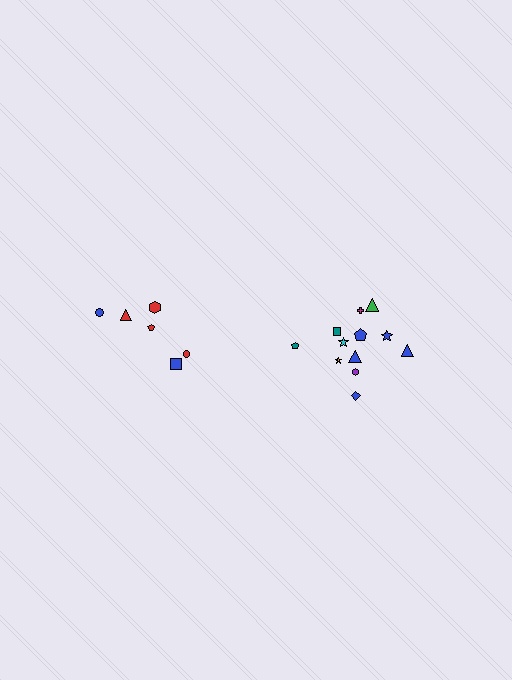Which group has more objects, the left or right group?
The right group.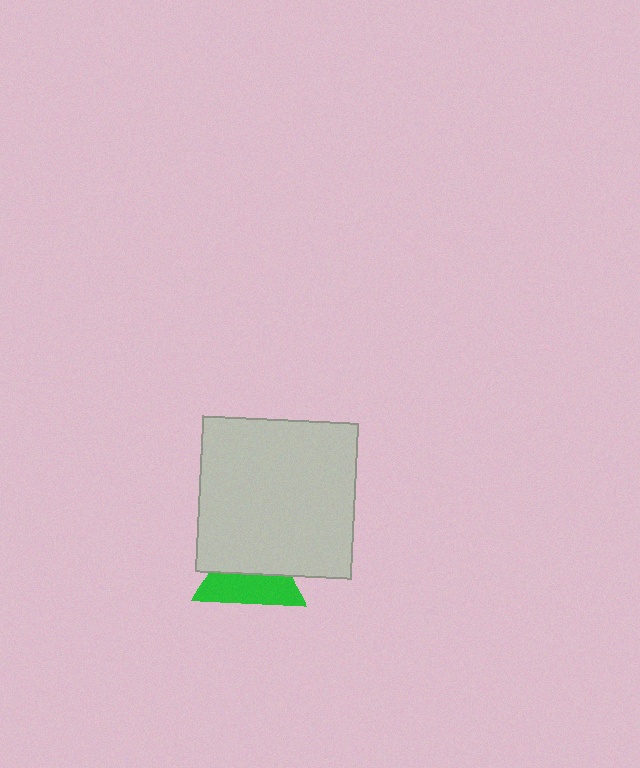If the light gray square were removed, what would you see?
You would see the complete green triangle.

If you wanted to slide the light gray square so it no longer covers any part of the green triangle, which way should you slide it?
Slide it up — that is the most direct way to separate the two shapes.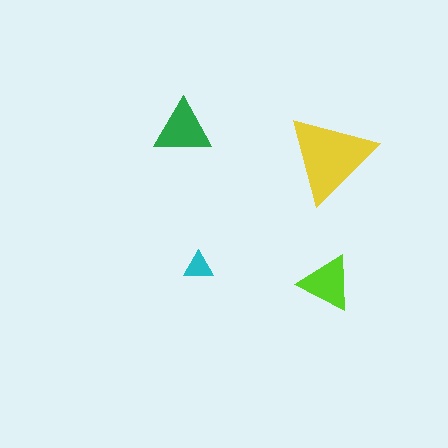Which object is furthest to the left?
The green triangle is leftmost.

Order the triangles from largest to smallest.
the yellow one, the green one, the lime one, the cyan one.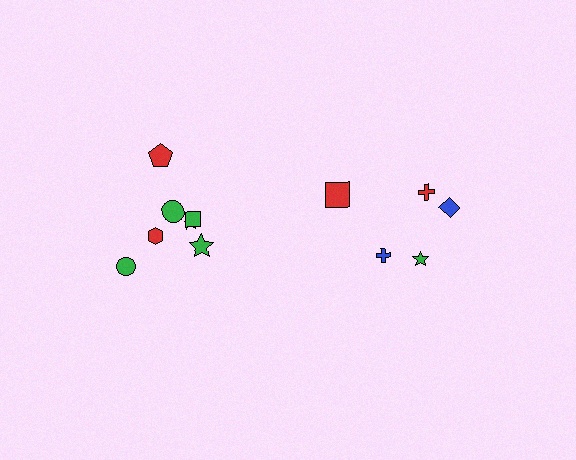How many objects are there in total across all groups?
There are 12 objects.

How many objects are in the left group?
There are 7 objects.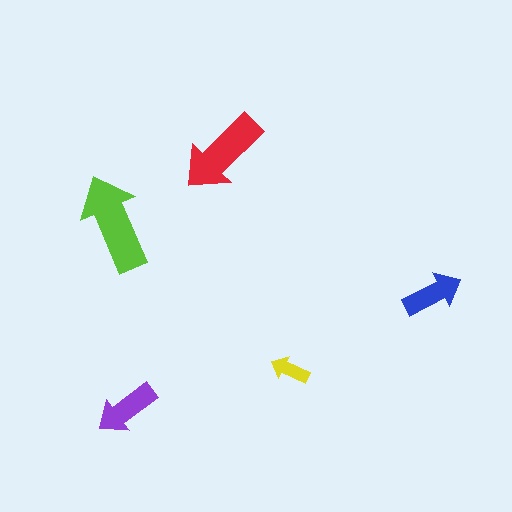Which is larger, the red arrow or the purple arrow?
The red one.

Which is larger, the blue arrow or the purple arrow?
The purple one.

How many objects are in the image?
There are 5 objects in the image.